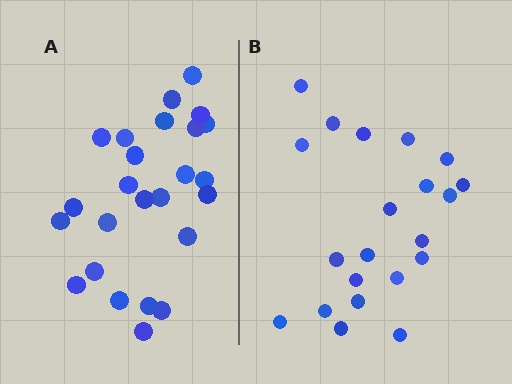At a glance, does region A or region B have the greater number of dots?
Region A (the left region) has more dots.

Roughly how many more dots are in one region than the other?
Region A has about 4 more dots than region B.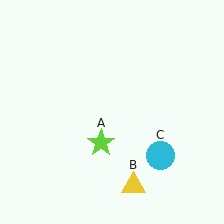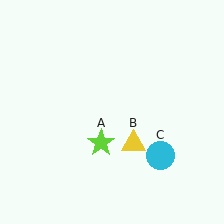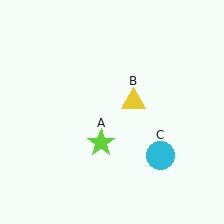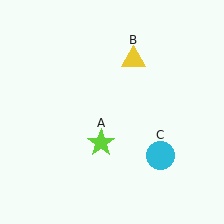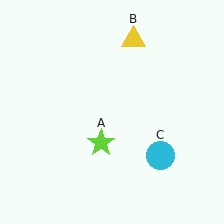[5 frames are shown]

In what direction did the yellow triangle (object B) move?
The yellow triangle (object B) moved up.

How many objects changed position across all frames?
1 object changed position: yellow triangle (object B).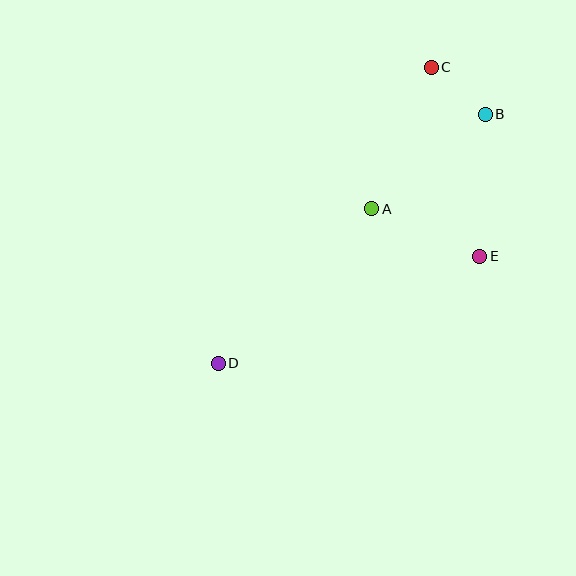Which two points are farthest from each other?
Points B and D are farthest from each other.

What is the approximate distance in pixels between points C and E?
The distance between C and E is approximately 195 pixels.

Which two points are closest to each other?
Points B and C are closest to each other.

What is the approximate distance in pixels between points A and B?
The distance between A and B is approximately 148 pixels.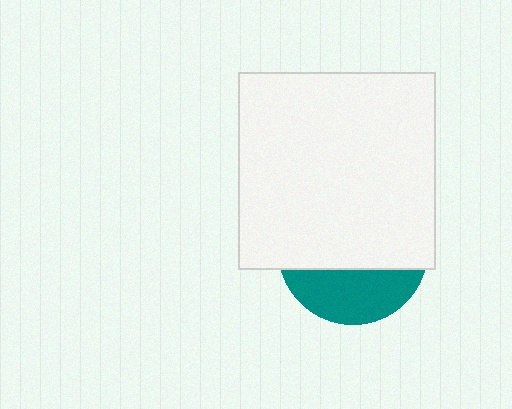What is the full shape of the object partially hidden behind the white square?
The partially hidden object is a teal circle.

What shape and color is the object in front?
The object in front is a white square.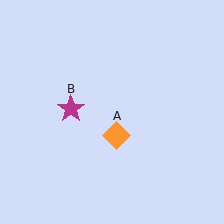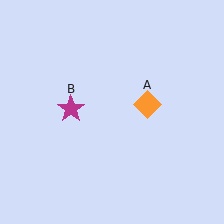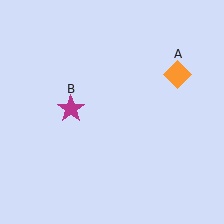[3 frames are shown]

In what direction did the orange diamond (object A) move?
The orange diamond (object A) moved up and to the right.